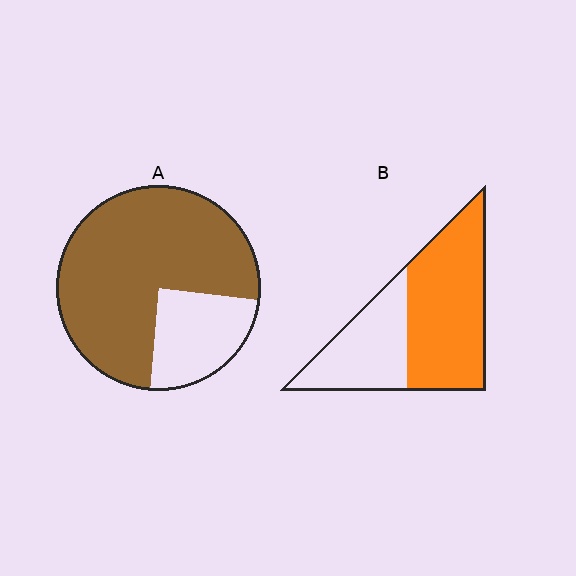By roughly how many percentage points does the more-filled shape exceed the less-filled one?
By roughly 15 percentage points (A over B).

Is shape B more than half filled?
Yes.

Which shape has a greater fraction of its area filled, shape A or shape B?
Shape A.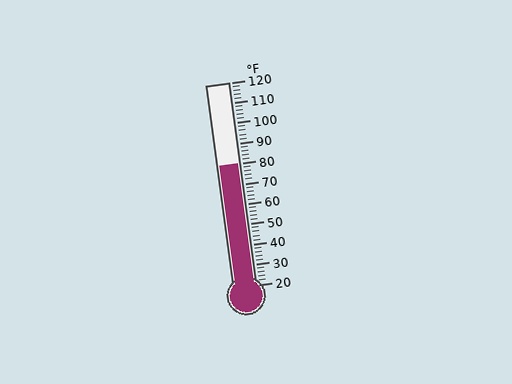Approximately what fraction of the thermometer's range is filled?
The thermometer is filled to approximately 60% of its range.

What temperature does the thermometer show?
The thermometer shows approximately 80°F.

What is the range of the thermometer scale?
The thermometer scale ranges from 20°F to 120°F.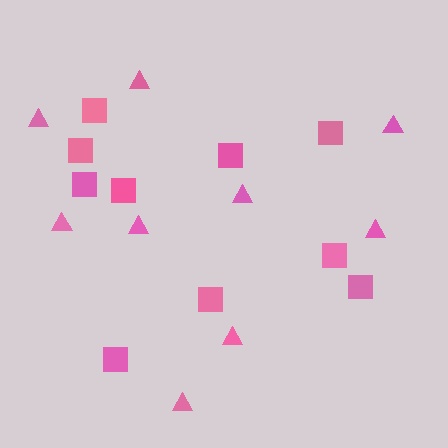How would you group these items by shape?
There are 2 groups: one group of squares (10) and one group of triangles (9).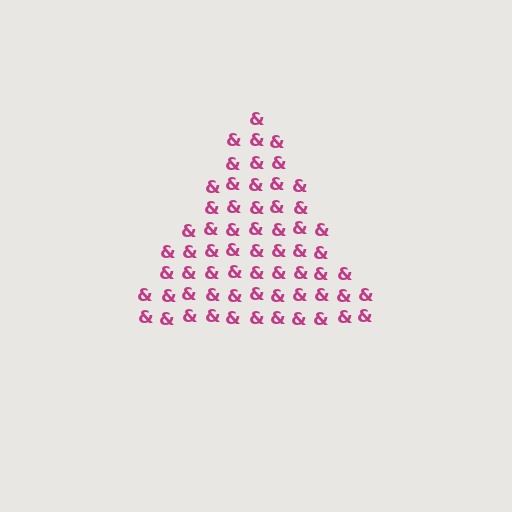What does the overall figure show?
The overall figure shows a triangle.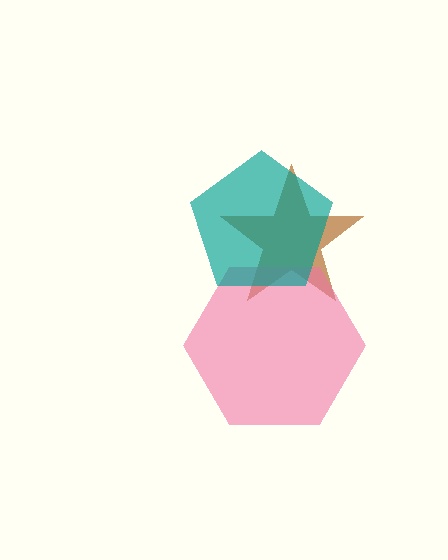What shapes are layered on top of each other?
The layered shapes are: a brown star, a pink hexagon, a teal pentagon.